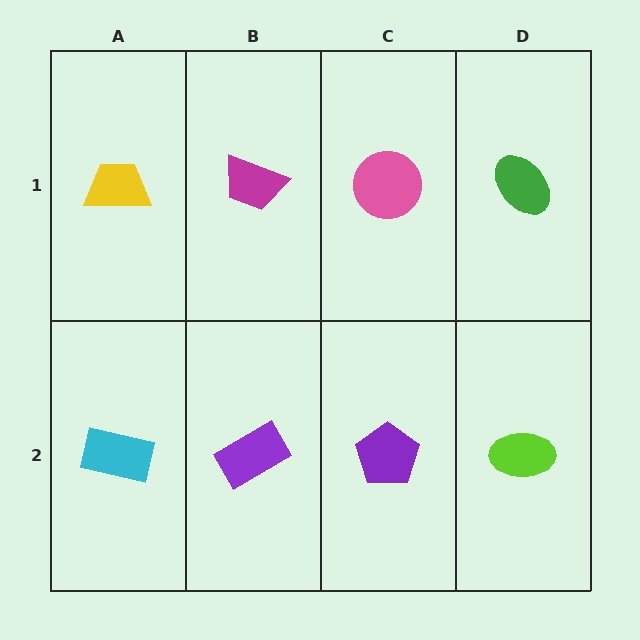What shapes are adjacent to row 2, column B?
A magenta trapezoid (row 1, column B), a cyan rectangle (row 2, column A), a purple pentagon (row 2, column C).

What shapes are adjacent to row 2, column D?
A green ellipse (row 1, column D), a purple pentagon (row 2, column C).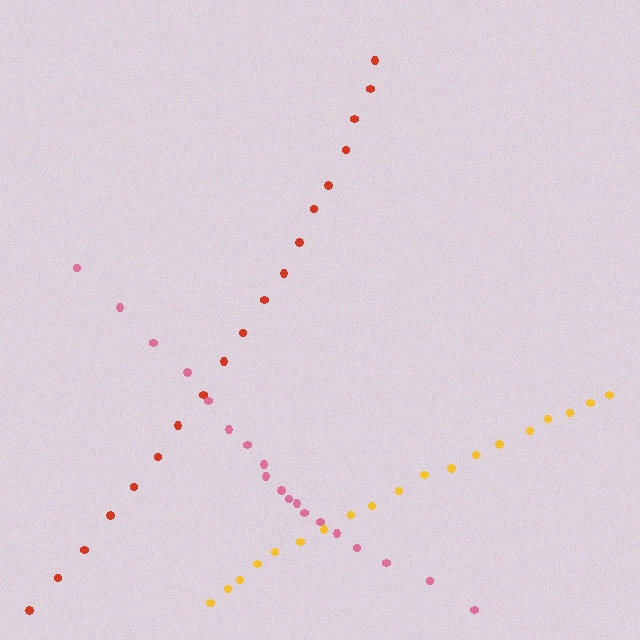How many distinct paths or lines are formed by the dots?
There are 3 distinct paths.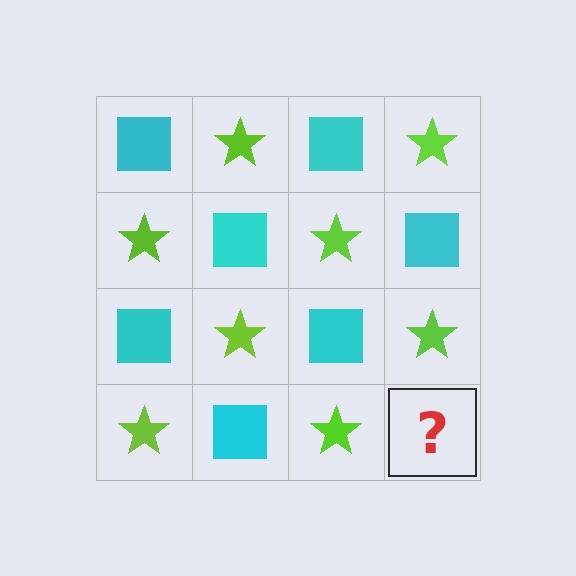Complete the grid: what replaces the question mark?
The question mark should be replaced with a cyan square.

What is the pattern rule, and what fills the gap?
The rule is that it alternates cyan square and lime star in a checkerboard pattern. The gap should be filled with a cyan square.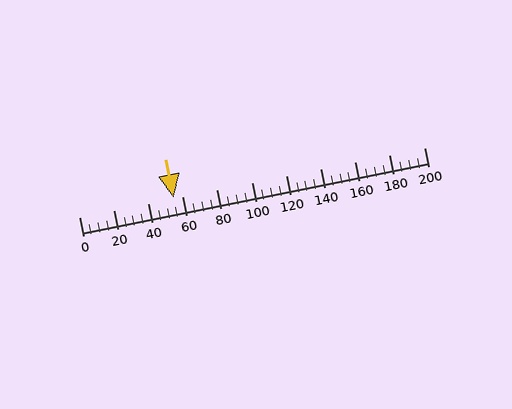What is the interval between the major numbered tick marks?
The major tick marks are spaced 20 units apart.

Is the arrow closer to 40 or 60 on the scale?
The arrow is closer to 60.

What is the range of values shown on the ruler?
The ruler shows values from 0 to 200.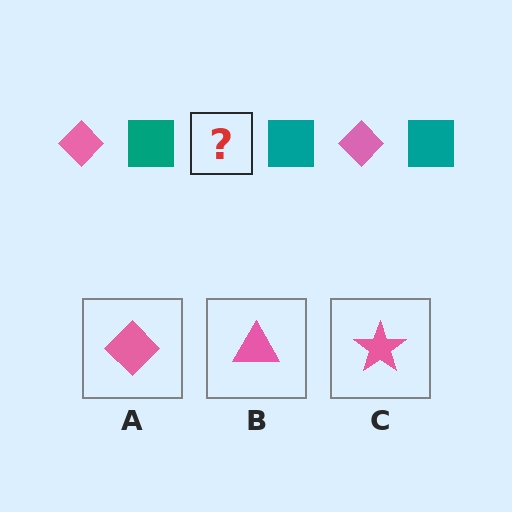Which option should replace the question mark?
Option A.